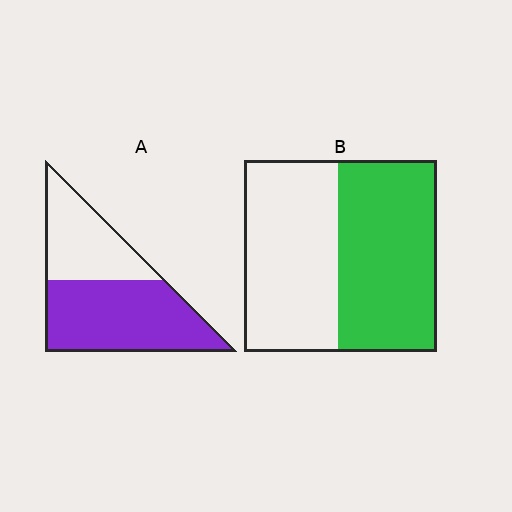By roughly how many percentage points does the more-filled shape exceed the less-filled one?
By roughly 10 percentage points (A over B).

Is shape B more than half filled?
Roughly half.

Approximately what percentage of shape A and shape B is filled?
A is approximately 60% and B is approximately 50%.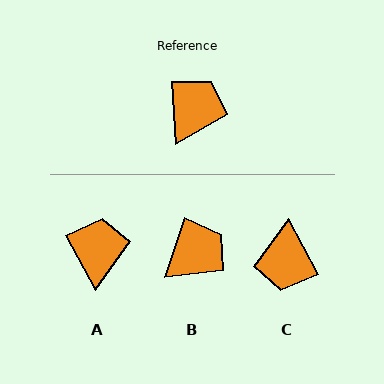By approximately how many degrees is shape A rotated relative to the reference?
Approximately 24 degrees counter-clockwise.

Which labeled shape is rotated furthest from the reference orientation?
C, about 157 degrees away.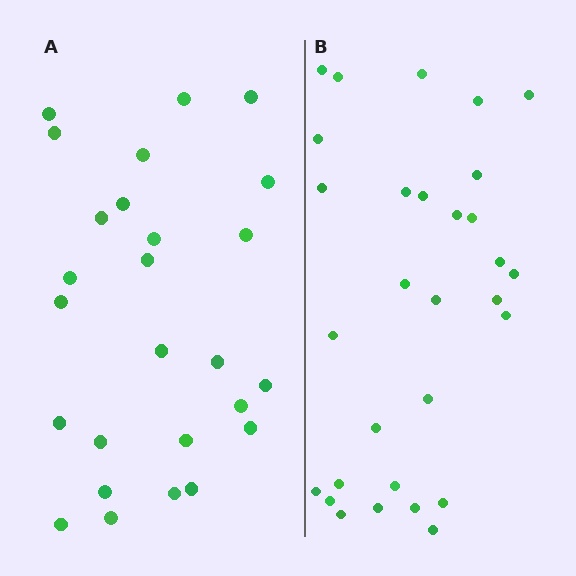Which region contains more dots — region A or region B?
Region B (the right region) has more dots.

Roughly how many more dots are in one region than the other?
Region B has about 4 more dots than region A.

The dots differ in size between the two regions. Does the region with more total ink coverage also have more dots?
No. Region A has more total ink coverage because its dots are larger, but region B actually contains more individual dots. Total area can be misleading — the number of items is what matters here.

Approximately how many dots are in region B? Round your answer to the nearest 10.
About 30 dots.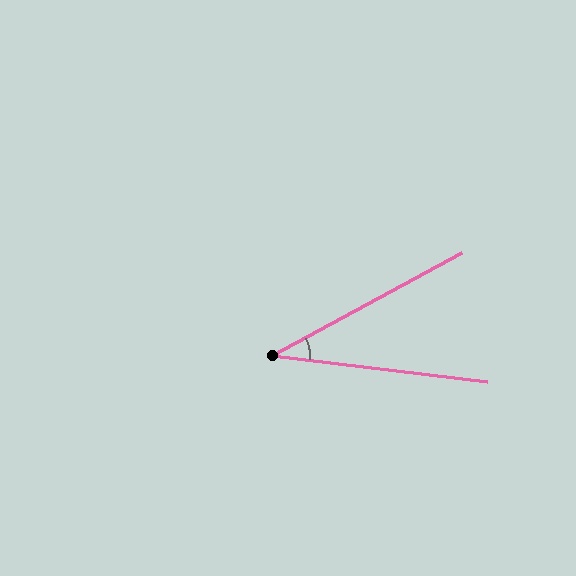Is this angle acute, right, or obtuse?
It is acute.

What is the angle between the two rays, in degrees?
Approximately 35 degrees.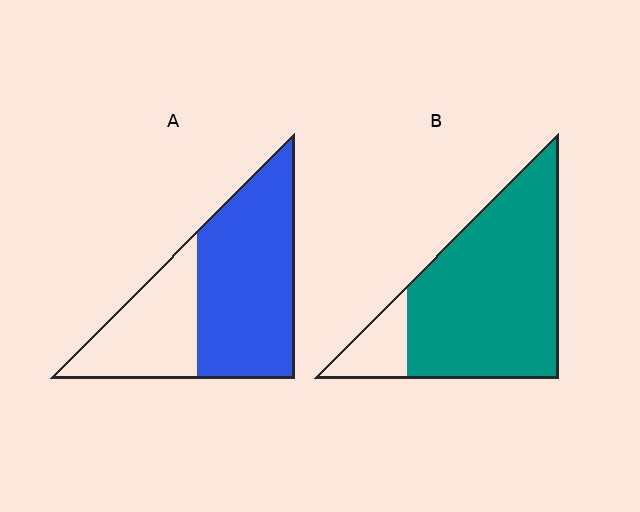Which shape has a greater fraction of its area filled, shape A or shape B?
Shape B.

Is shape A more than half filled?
Yes.